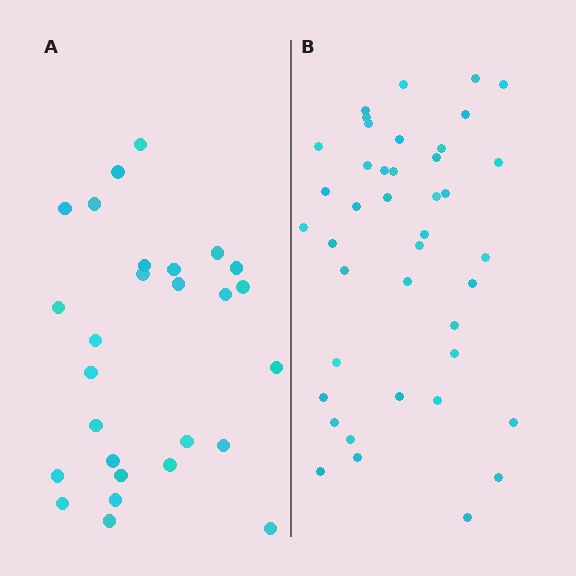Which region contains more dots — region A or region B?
Region B (the right region) has more dots.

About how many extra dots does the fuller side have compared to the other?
Region B has approximately 15 more dots than region A.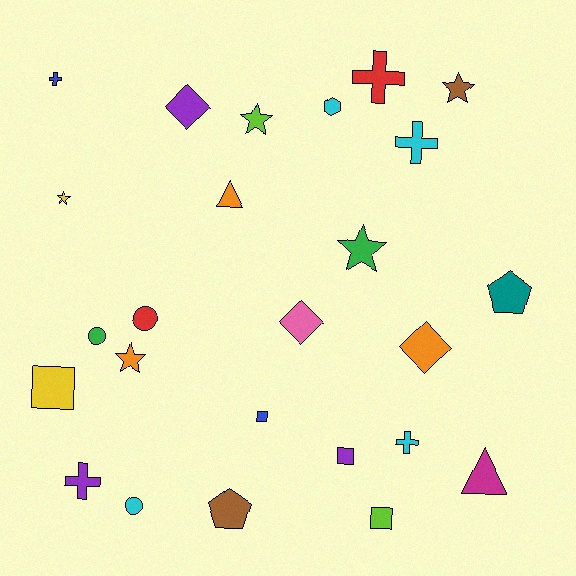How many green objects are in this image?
There are 2 green objects.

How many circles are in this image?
There are 3 circles.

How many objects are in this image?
There are 25 objects.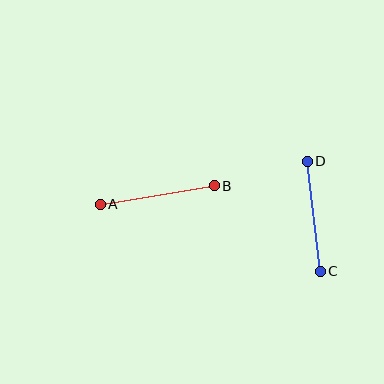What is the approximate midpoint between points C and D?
The midpoint is at approximately (314, 216) pixels.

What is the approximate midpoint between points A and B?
The midpoint is at approximately (157, 195) pixels.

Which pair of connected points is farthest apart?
Points A and B are farthest apart.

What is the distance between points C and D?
The distance is approximately 111 pixels.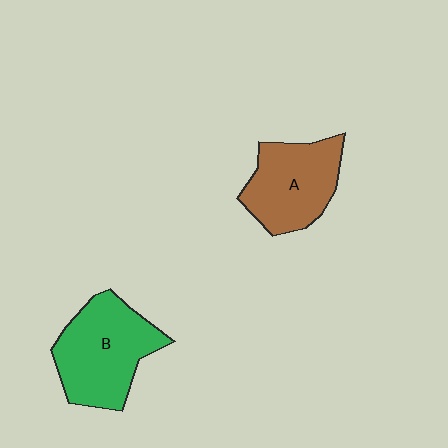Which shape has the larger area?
Shape B (green).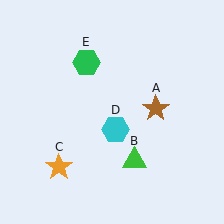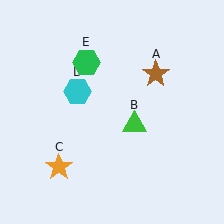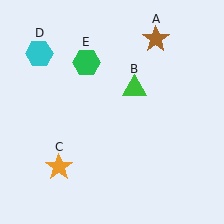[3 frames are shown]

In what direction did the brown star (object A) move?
The brown star (object A) moved up.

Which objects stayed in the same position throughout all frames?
Orange star (object C) and green hexagon (object E) remained stationary.